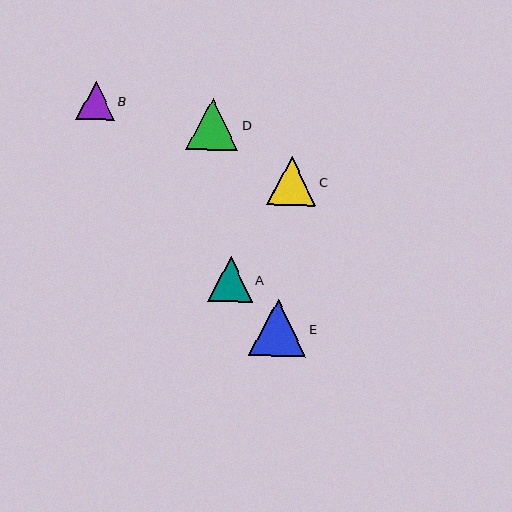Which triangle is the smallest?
Triangle B is the smallest with a size of approximately 38 pixels.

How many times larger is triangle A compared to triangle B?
Triangle A is approximately 1.2 times the size of triangle B.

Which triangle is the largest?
Triangle E is the largest with a size of approximately 57 pixels.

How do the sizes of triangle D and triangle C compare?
Triangle D and triangle C are approximately the same size.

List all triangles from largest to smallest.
From largest to smallest: E, D, C, A, B.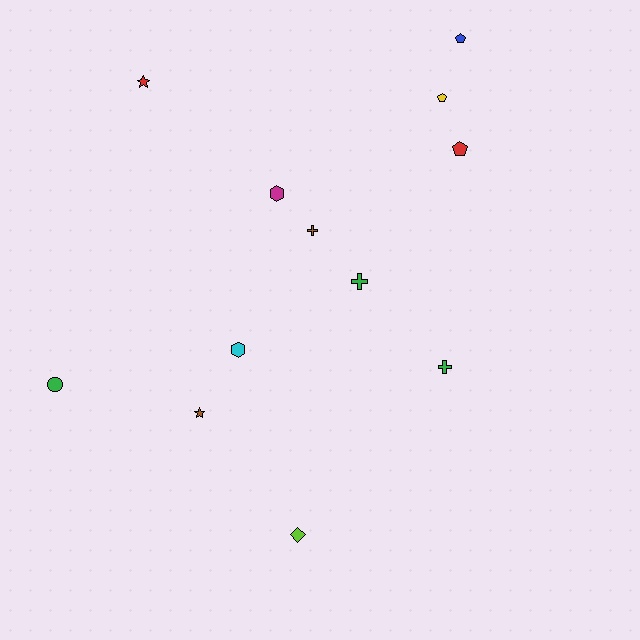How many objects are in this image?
There are 12 objects.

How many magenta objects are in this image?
There is 1 magenta object.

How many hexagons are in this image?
There are 2 hexagons.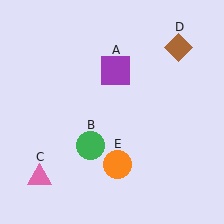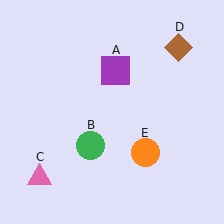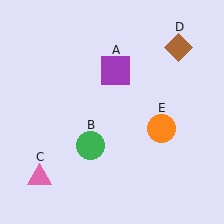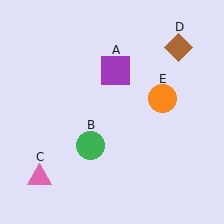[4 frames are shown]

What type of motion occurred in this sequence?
The orange circle (object E) rotated counterclockwise around the center of the scene.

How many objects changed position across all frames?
1 object changed position: orange circle (object E).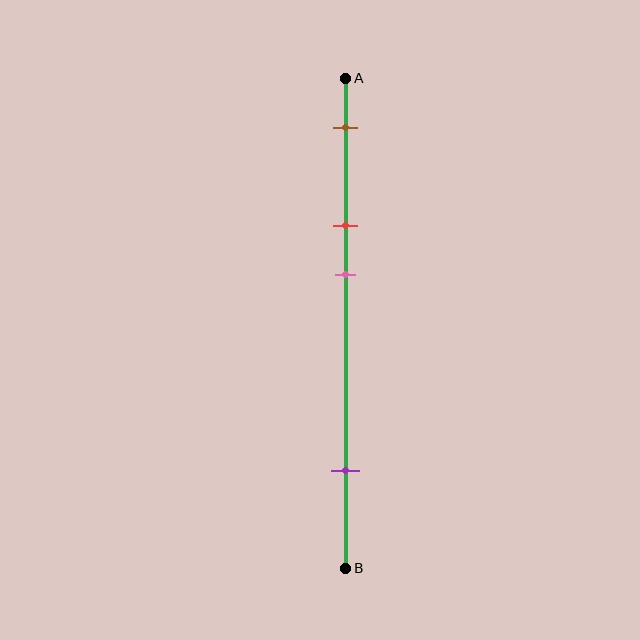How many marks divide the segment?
There are 4 marks dividing the segment.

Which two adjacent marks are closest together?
The red and pink marks are the closest adjacent pair.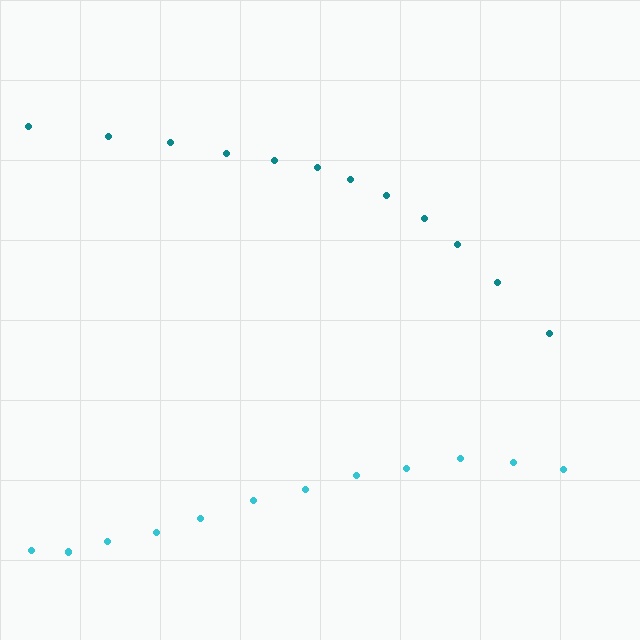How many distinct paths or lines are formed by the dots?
There are 2 distinct paths.